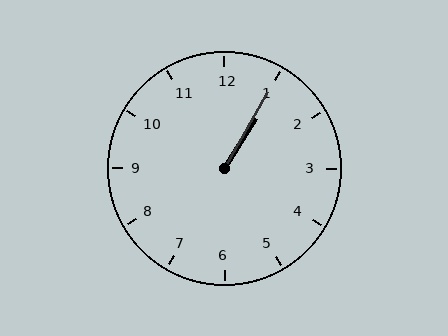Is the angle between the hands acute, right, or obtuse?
It is acute.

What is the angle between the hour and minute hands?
Approximately 2 degrees.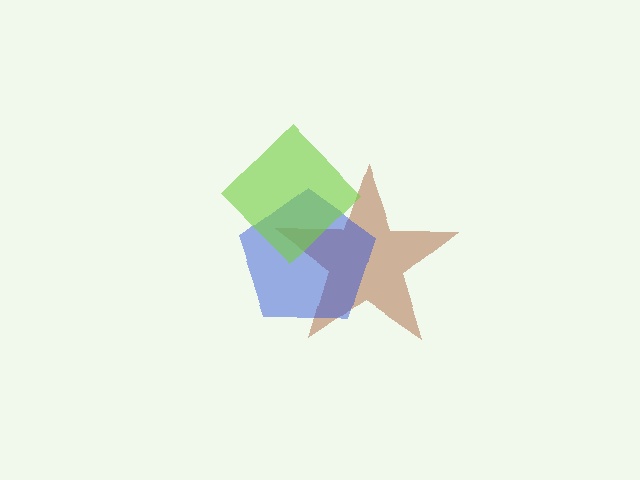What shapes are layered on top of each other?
The layered shapes are: a brown star, a blue pentagon, a lime diamond.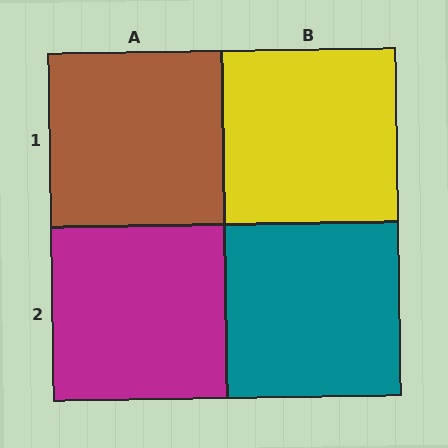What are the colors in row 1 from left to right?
Brown, yellow.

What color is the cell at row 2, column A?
Magenta.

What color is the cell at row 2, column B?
Teal.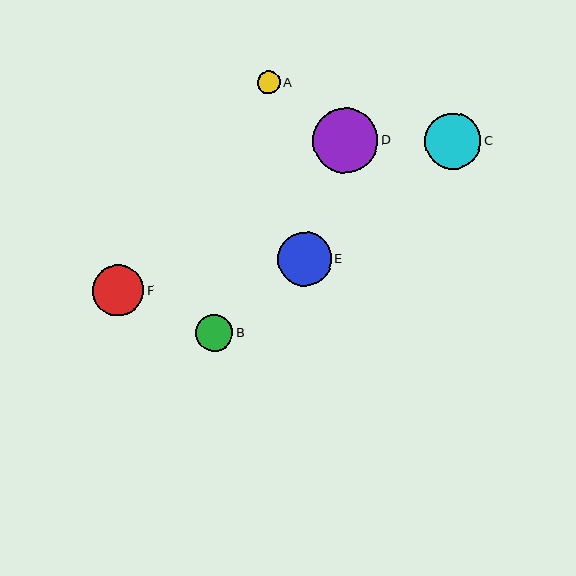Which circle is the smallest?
Circle A is the smallest with a size of approximately 23 pixels.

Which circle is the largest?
Circle D is the largest with a size of approximately 65 pixels.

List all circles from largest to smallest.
From largest to smallest: D, C, E, F, B, A.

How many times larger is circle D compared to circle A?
Circle D is approximately 2.9 times the size of circle A.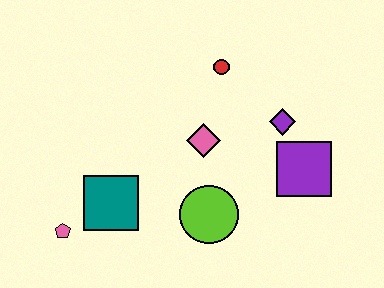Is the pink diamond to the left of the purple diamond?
Yes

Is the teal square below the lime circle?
No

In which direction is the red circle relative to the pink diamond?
The red circle is above the pink diamond.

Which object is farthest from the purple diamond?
The pink pentagon is farthest from the purple diamond.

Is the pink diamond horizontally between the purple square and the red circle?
No